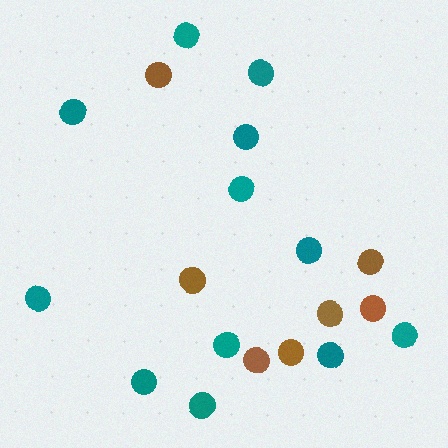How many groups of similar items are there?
There are 2 groups: one group of brown circles (7) and one group of teal circles (12).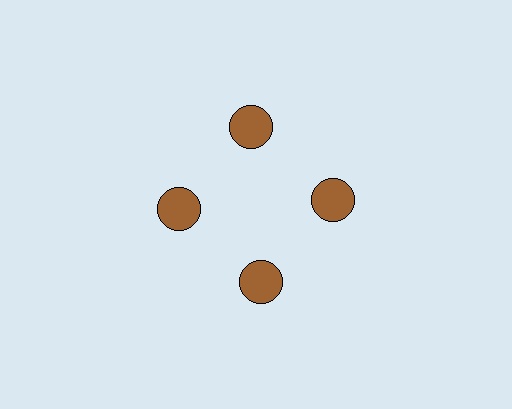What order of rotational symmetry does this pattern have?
This pattern has 4-fold rotational symmetry.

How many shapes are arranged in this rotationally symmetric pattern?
There are 4 shapes, arranged in 4 groups of 1.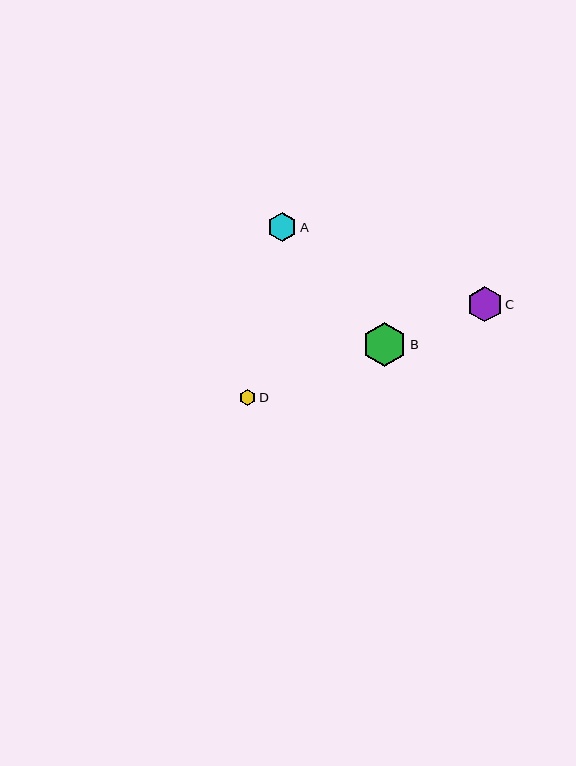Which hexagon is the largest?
Hexagon B is the largest with a size of approximately 44 pixels.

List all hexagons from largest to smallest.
From largest to smallest: B, C, A, D.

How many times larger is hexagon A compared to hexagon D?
Hexagon A is approximately 1.8 times the size of hexagon D.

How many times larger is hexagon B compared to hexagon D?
Hexagon B is approximately 2.7 times the size of hexagon D.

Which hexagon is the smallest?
Hexagon D is the smallest with a size of approximately 16 pixels.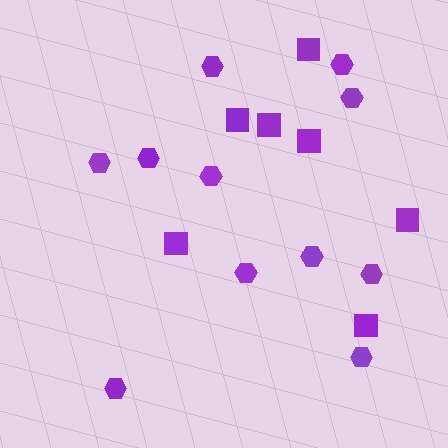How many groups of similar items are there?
There are 2 groups: one group of hexagons (11) and one group of squares (7).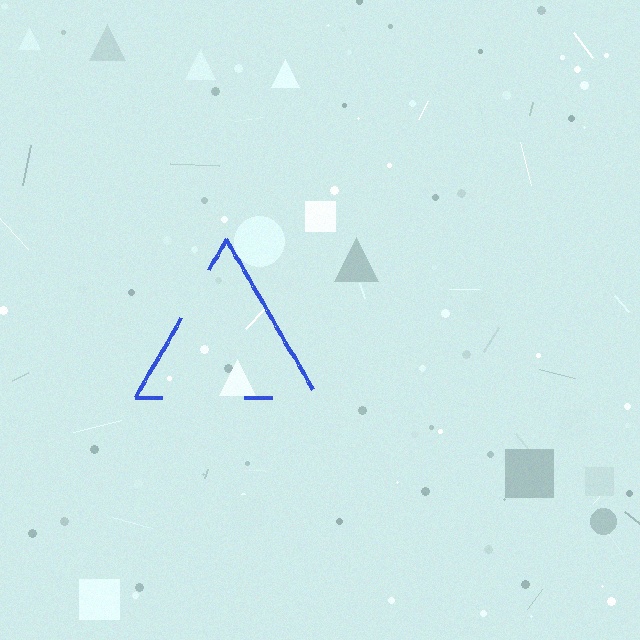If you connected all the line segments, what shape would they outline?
They would outline a triangle.